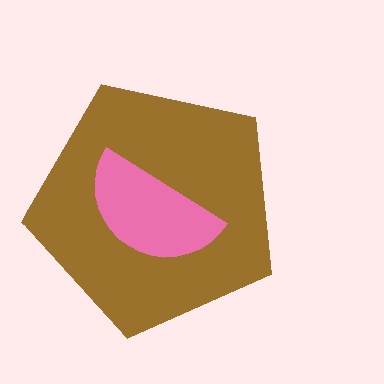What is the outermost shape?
The brown pentagon.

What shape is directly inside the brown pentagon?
The pink semicircle.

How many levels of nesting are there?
2.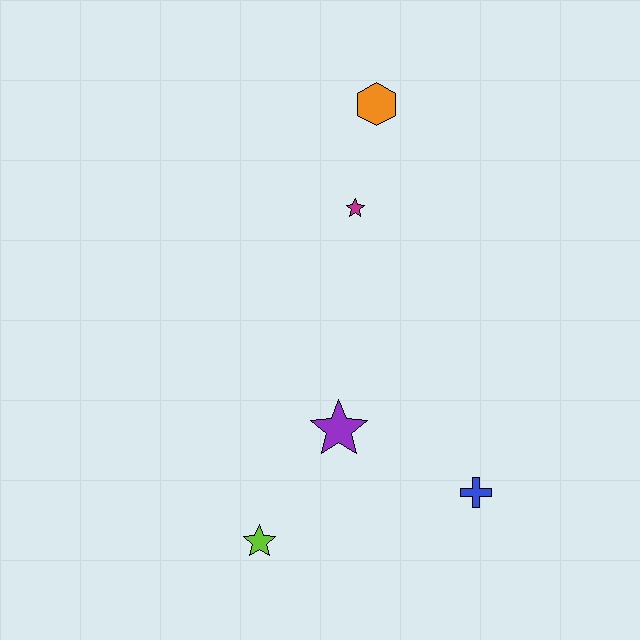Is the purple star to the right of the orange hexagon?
No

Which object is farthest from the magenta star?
The lime star is farthest from the magenta star.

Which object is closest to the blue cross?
The purple star is closest to the blue cross.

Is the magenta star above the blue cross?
Yes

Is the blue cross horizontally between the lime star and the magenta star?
No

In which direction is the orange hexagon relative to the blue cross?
The orange hexagon is above the blue cross.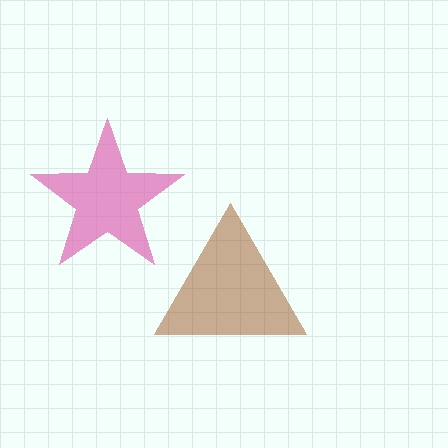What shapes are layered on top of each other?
The layered shapes are: a pink star, a brown triangle.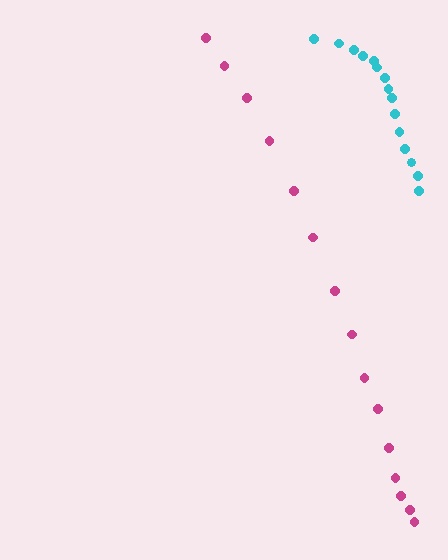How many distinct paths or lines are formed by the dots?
There are 2 distinct paths.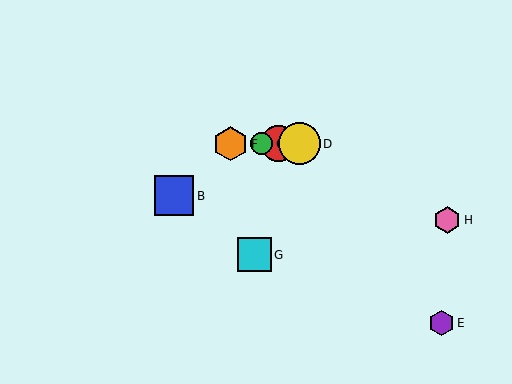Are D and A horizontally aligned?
Yes, both are at y≈144.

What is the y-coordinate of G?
Object G is at y≈255.